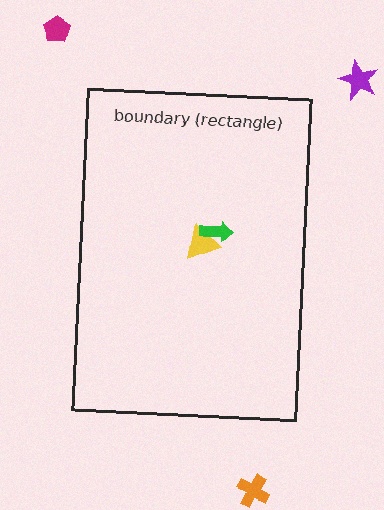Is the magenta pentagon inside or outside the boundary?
Outside.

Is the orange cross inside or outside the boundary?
Outside.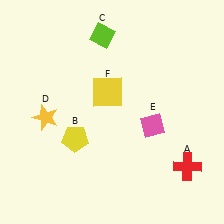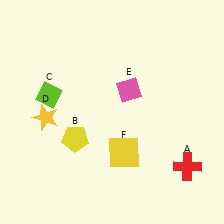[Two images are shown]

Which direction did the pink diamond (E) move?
The pink diamond (E) moved up.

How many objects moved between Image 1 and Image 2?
3 objects moved between the two images.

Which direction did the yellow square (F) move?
The yellow square (F) moved down.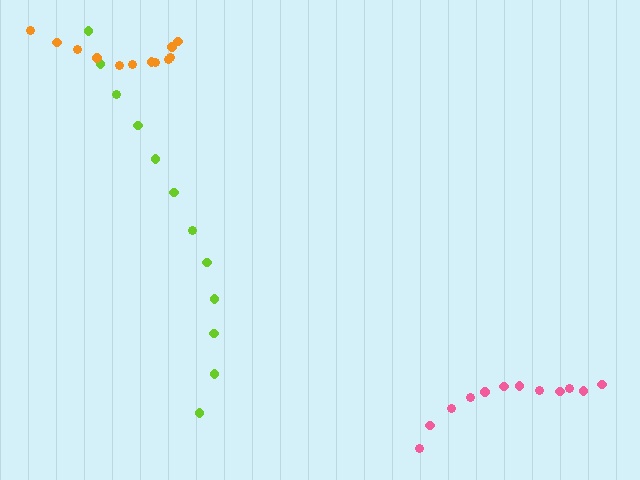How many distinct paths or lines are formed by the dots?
There are 3 distinct paths.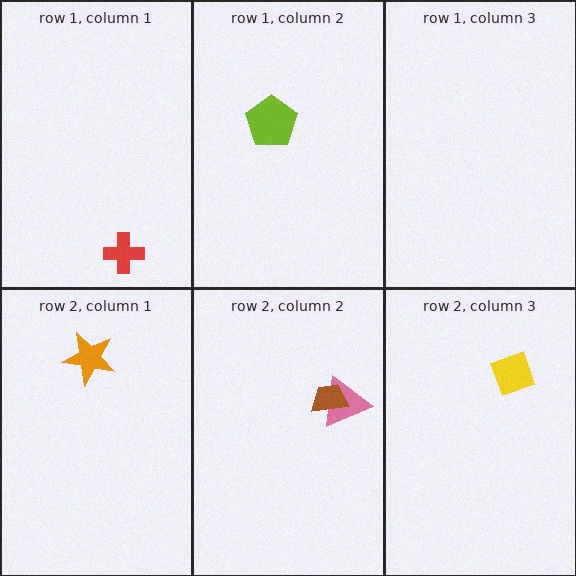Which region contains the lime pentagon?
The row 1, column 2 region.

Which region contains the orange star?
The row 2, column 1 region.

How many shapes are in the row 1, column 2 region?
1.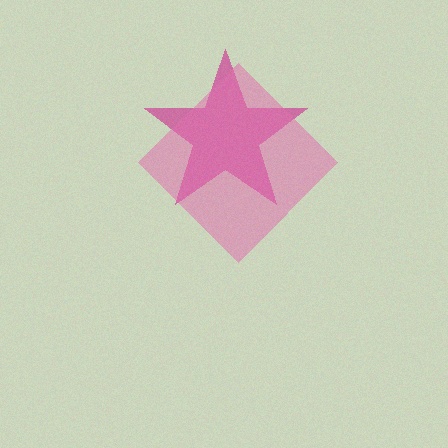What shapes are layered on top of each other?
The layered shapes are: a magenta star, a pink diamond.